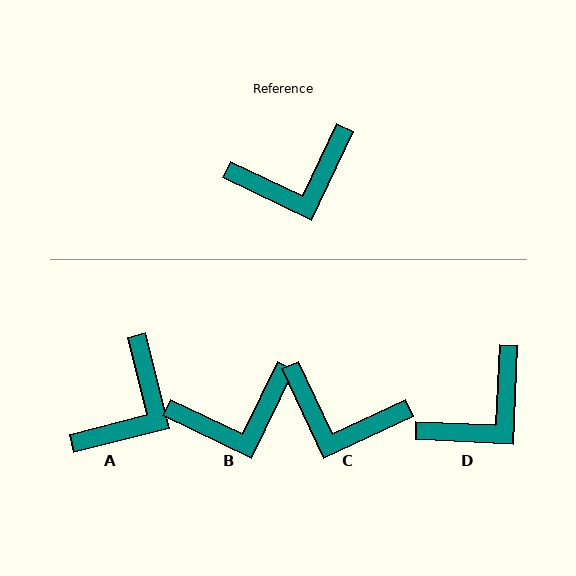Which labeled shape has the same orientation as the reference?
B.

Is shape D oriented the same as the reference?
No, it is off by about 23 degrees.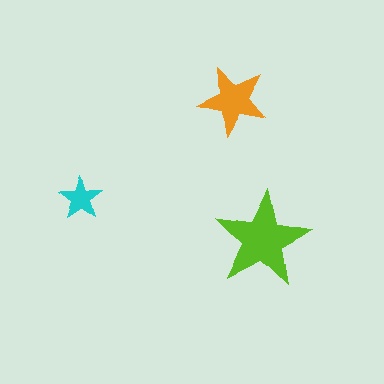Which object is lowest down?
The lime star is bottommost.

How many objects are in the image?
There are 3 objects in the image.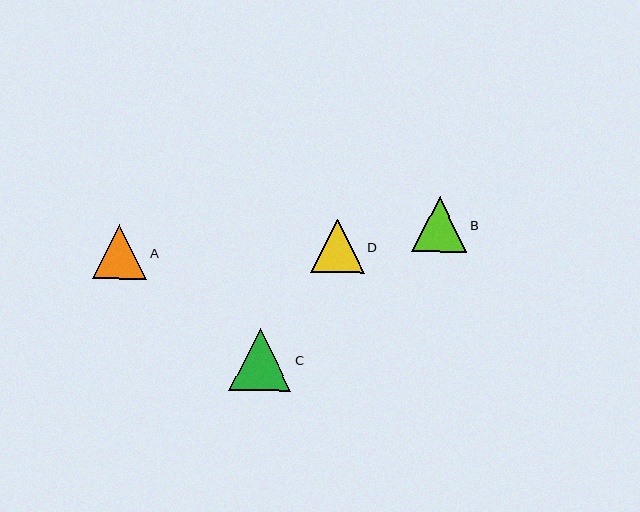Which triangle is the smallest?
Triangle D is the smallest with a size of approximately 54 pixels.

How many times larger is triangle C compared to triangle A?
Triangle C is approximately 1.2 times the size of triangle A.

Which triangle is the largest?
Triangle C is the largest with a size of approximately 62 pixels.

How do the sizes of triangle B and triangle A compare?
Triangle B and triangle A are approximately the same size.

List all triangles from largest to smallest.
From largest to smallest: C, B, A, D.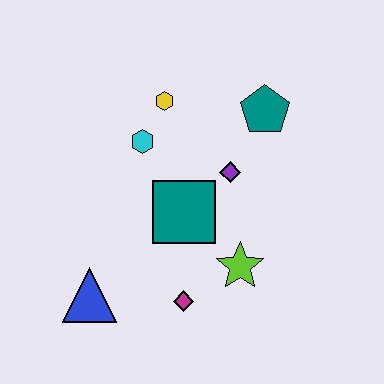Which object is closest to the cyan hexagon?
The yellow hexagon is closest to the cyan hexagon.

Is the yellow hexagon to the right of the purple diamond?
No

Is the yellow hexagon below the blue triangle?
No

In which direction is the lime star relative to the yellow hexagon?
The lime star is below the yellow hexagon.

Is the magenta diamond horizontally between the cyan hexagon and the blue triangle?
No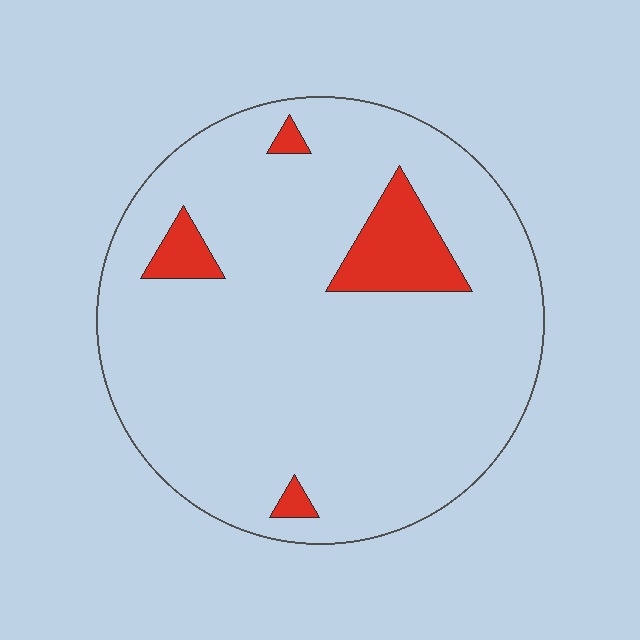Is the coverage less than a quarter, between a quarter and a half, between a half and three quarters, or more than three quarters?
Less than a quarter.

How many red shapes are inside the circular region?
4.